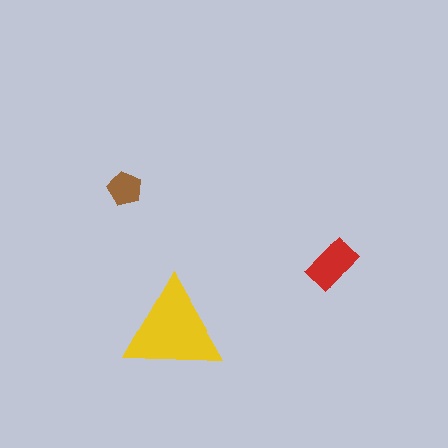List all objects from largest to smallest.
The yellow triangle, the red rectangle, the brown pentagon.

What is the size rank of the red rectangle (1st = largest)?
2nd.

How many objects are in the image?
There are 3 objects in the image.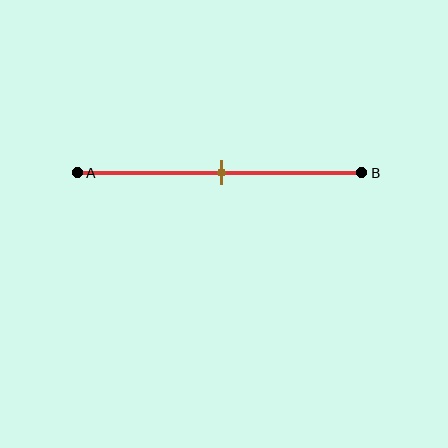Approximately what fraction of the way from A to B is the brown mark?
The brown mark is approximately 50% of the way from A to B.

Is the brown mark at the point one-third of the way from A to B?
No, the mark is at about 50% from A, not at the 33% one-third point.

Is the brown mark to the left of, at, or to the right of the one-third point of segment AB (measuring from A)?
The brown mark is to the right of the one-third point of segment AB.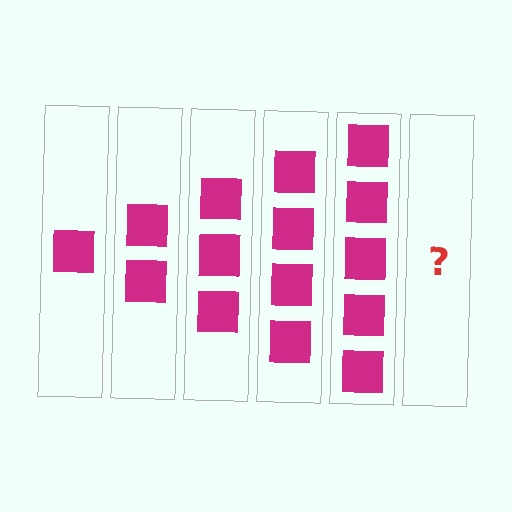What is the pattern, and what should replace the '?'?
The pattern is that each step adds one more square. The '?' should be 6 squares.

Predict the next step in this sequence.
The next step is 6 squares.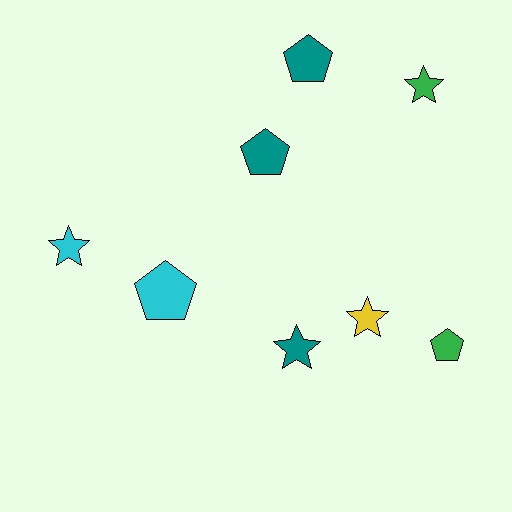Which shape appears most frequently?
Pentagon, with 4 objects.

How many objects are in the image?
There are 8 objects.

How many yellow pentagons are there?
There are no yellow pentagons.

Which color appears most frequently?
Teal, with 3 objects.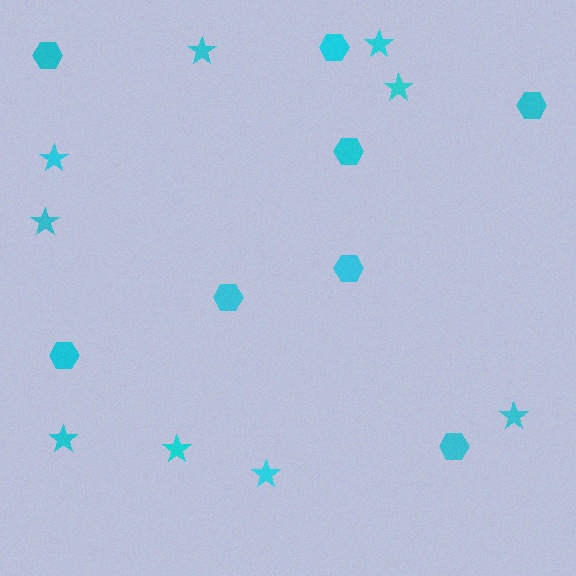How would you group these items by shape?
There are 2 groups: one group of hexagons (8) and one group of stars (9).